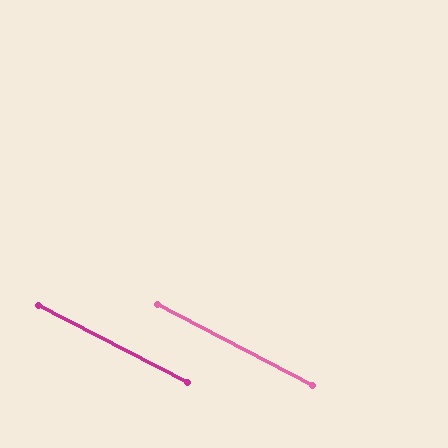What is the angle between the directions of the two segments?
Approximately 0 degrees.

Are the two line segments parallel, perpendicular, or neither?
Parallel — their directions differ by only 0.1°.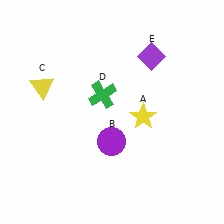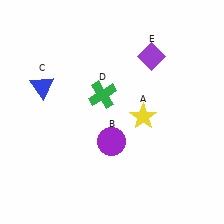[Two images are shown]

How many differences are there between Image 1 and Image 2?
There is 1 difference between the two images.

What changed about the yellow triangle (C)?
In Image 1, C is yellow. In Image 2, it changed to blue.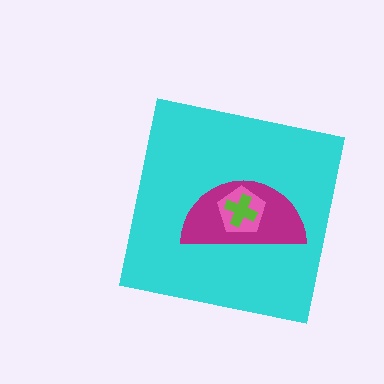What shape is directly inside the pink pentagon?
The lime cross.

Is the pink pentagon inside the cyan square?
Yes.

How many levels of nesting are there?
4.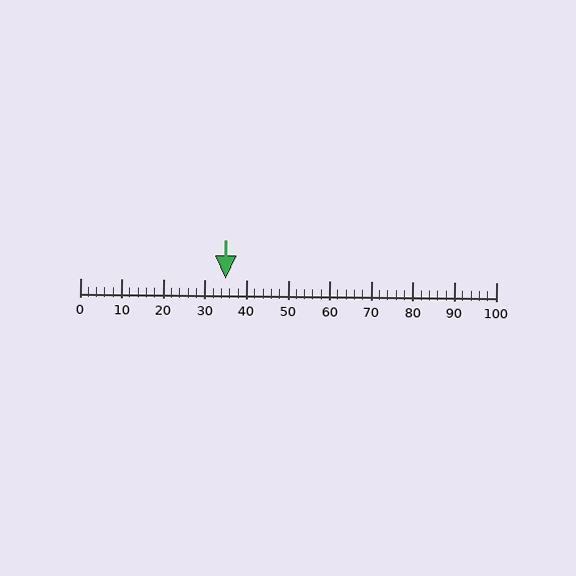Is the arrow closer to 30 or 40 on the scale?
The arrow is closer to 30.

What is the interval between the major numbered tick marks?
The major tick marks are spaced 10 units apart.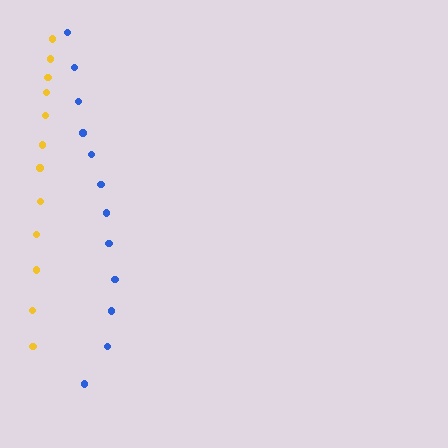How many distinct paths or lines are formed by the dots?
There are 2 distinct paths.